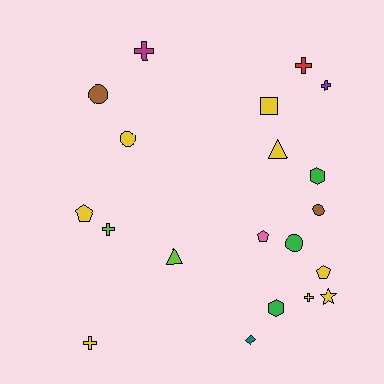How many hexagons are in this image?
There are 2 hexagons.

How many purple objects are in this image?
There is 1 purple object.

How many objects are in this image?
There are 20 objects.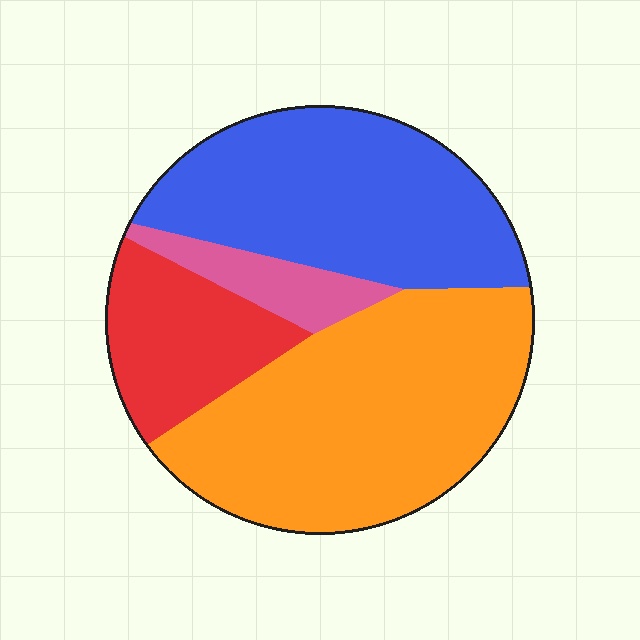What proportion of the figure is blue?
Blue covers about 35% of the figure.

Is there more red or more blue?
Blue.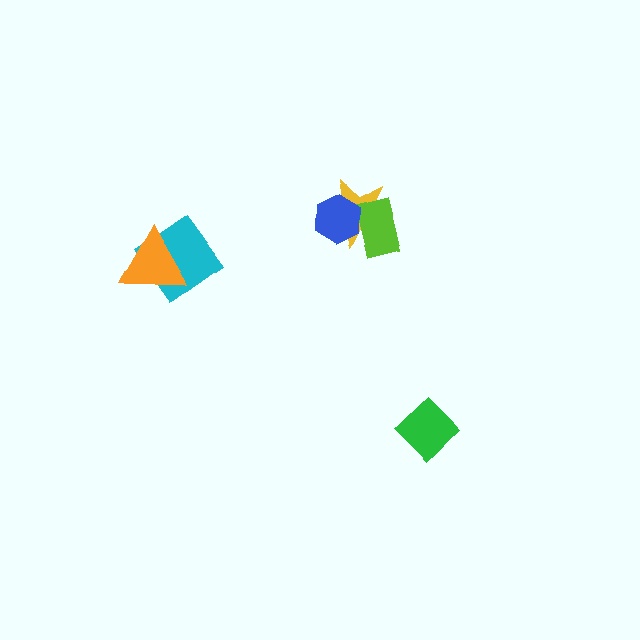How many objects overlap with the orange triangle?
1 object overlaps with the orange triangle.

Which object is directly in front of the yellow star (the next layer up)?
The lime rectangle is directly in front of the yellow star.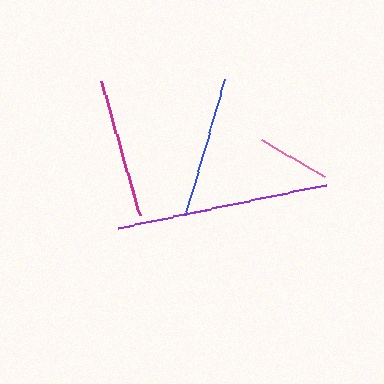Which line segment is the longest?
The purple line is the longest at approximately 212 pixels.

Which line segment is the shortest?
The pink line is the shortest at approximately 72 pixels.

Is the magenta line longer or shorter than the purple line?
The purple line is longer than the magenta line.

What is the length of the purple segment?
The purple segment is approximately 212 pixels long.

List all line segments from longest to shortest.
From longest to shortest: purple, blue, magenta, pink.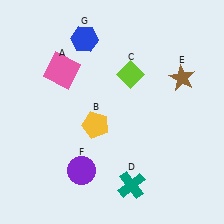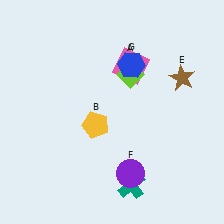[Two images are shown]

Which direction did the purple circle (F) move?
The purple circle (F) moved right.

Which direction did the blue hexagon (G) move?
The blue hexagon (G) moved right.